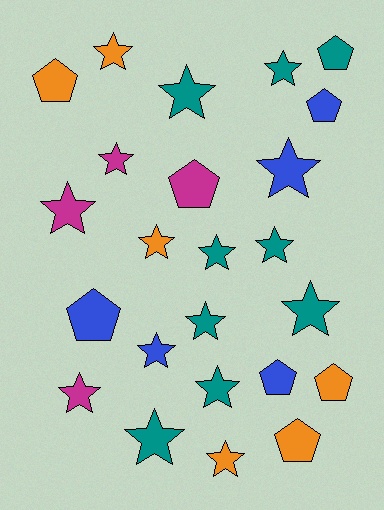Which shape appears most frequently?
Star, with 16 objects.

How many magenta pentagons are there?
There is 1 magenta pentagon.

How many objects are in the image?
There are 24 objects.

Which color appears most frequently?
Teal, with 9 objects.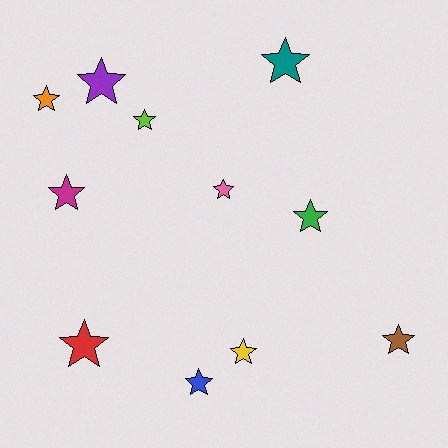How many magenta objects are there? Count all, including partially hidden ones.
There is 1 magenta object.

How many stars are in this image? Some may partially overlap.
There are 11 stars.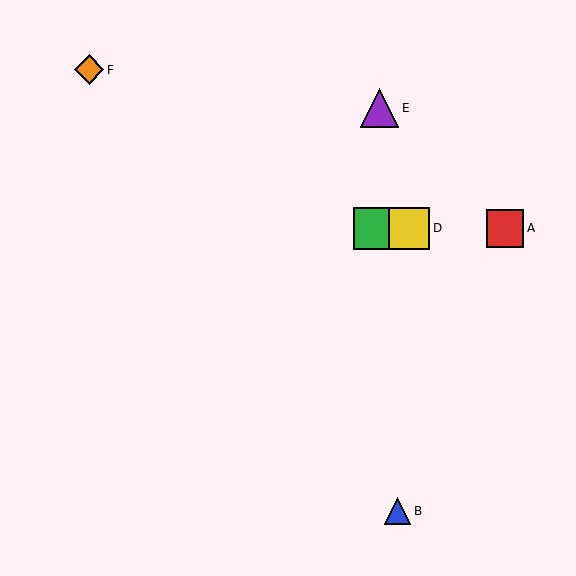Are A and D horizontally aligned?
Yes, both are at y≈228.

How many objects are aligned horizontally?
3 objects (A, C, D) are aligned horizontally.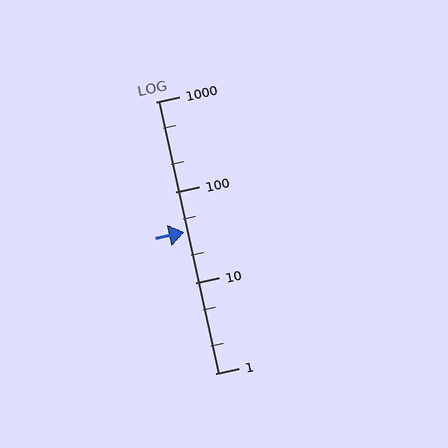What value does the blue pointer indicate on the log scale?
The pointer indicates approximately 36.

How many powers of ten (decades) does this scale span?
The scale spans 3 decades, from 1 to 1000.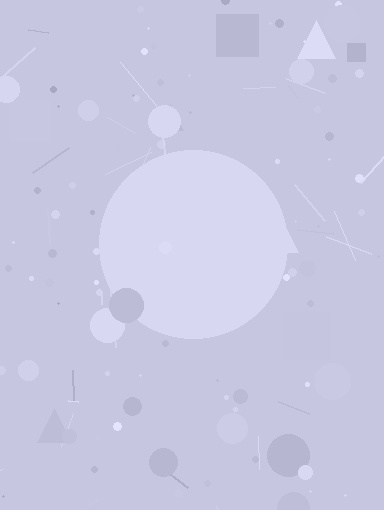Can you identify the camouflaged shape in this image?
The camouflaged shape is a circle.